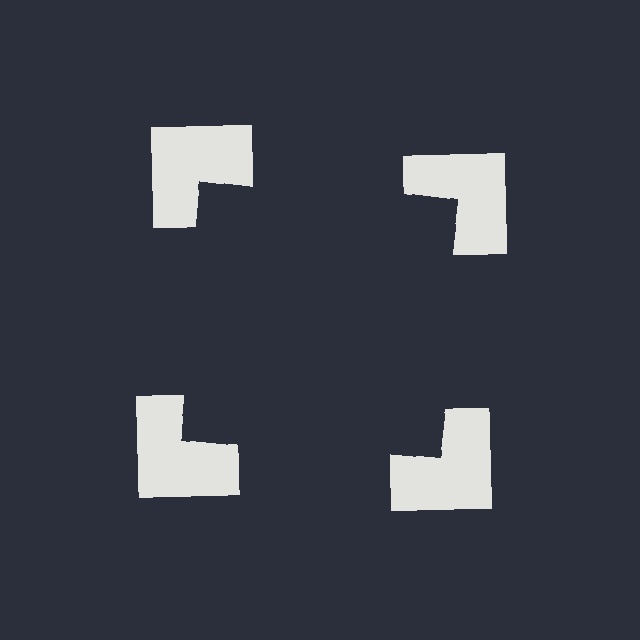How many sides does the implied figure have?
4 sides.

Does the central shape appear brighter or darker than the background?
It typically appears slightly darker than the background, even though no actual brightness change is drawn.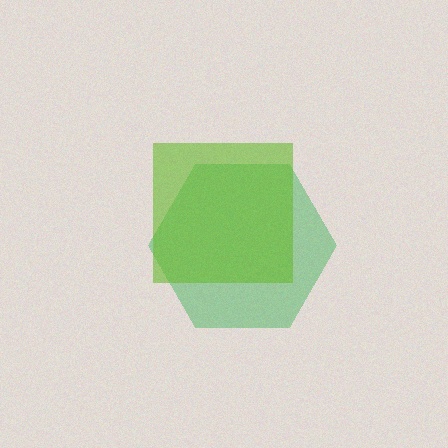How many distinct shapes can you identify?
There are 2 distinct shapes: a green hexagon, a lime square.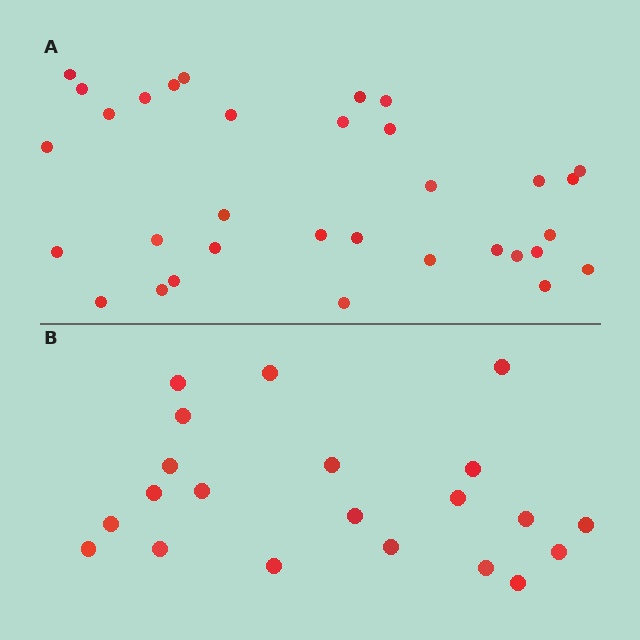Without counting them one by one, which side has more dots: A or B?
Region A (the top region) has more dots.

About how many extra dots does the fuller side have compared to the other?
Region A has roughly 12 or so more dots than region B.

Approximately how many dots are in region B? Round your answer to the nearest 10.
About 20 dots. (The exact count is 21, which rounds to 20.)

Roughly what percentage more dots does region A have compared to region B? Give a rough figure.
About 55% more.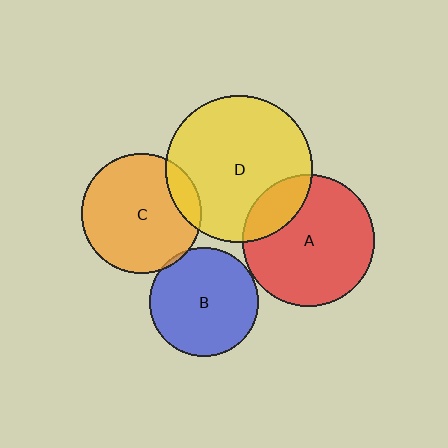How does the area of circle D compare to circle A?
Approximately 1.2 times.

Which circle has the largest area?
Circle D (yellow).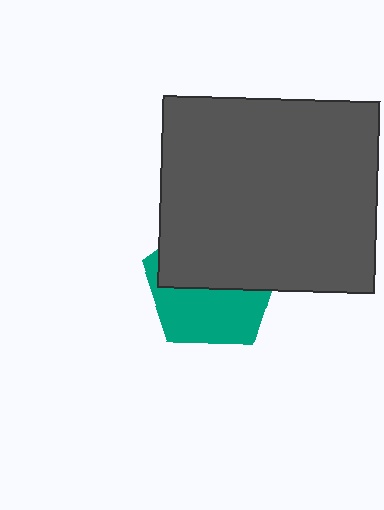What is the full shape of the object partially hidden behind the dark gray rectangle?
The partially hidden object is a teal pentagon.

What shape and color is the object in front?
The object in front is a dark gray rectangle.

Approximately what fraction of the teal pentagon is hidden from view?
Roughly 53% of the teal pentagon is hidden behind the dark gray rectangle.